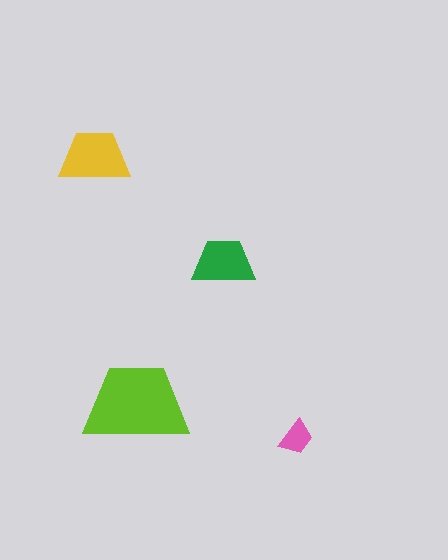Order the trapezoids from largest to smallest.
the lime one, the yellow one, the green one, the pink one.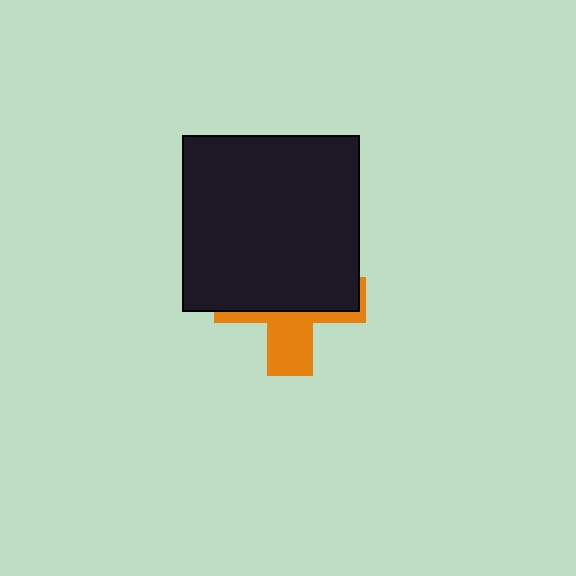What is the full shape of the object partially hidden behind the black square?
The partially hidden object is an orange cross.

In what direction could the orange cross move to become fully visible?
The orange cross could move down. That would shift it out from behind the black square entirely.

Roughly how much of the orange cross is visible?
A small part of it is visible (roughly 37%).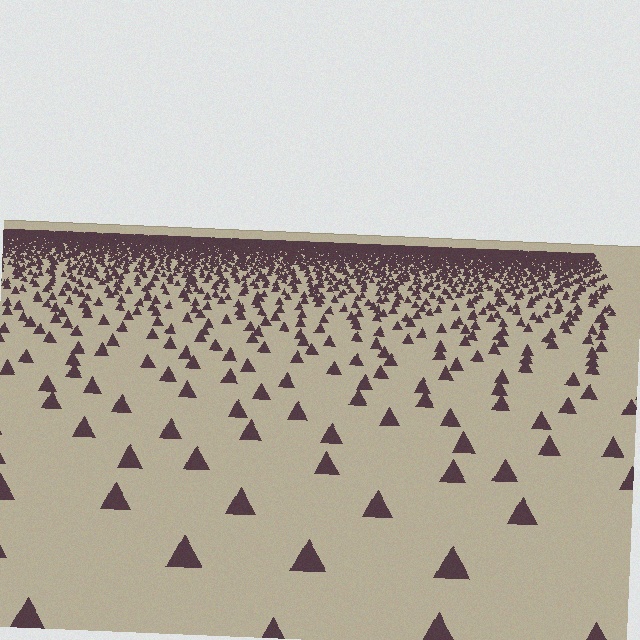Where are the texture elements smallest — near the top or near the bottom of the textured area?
Near the top.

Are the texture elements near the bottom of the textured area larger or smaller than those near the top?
Larger. Near the bottom, elements are closer to the viewer and appear at a bigger on-screen size.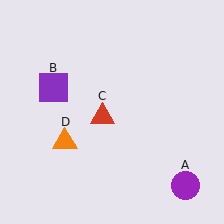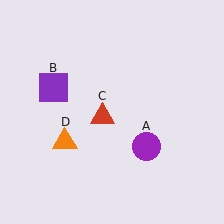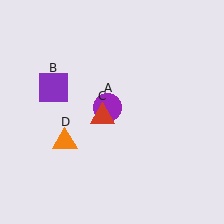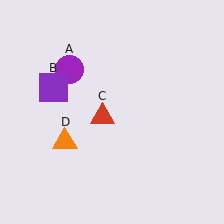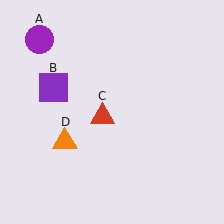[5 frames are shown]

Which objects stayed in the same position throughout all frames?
Purple square (object B) and red triangle (object C) and orange triangle (object D) remained stationary.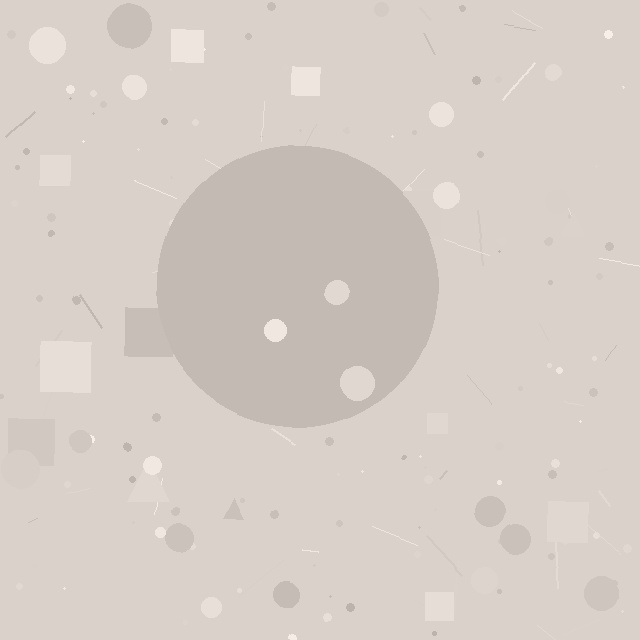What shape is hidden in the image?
A circle is hidden in the image.